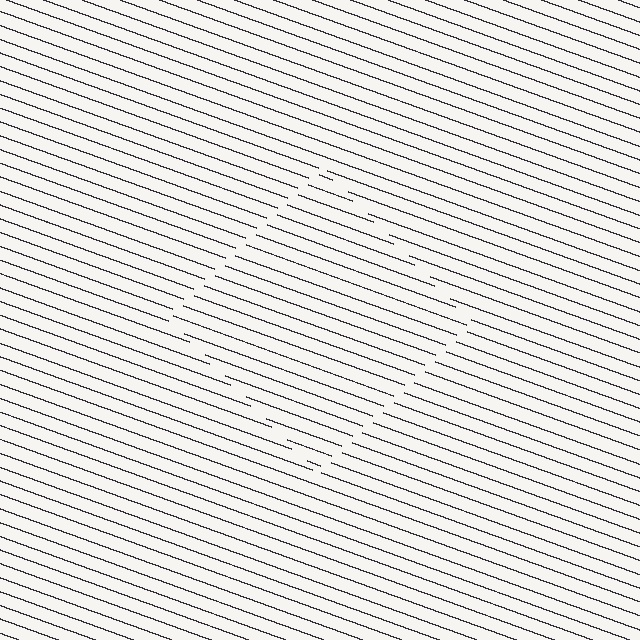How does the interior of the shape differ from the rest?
The interior of the shape contains the same grating, shifted by half a period — the contour is defined by the phase discontinuity where line-ends from the inner and outer gratings abut.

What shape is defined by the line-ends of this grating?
An illusory square. The interior of the shape contains the same grating, shifted by half a period — the contour is defined by the phase discontinuity where line-ends from the inner and outer gratings abut.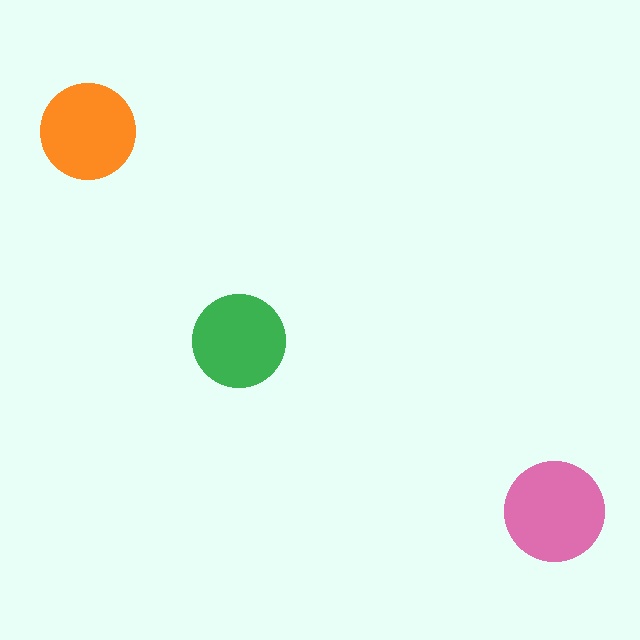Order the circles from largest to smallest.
the pink one, the orange one, the green one.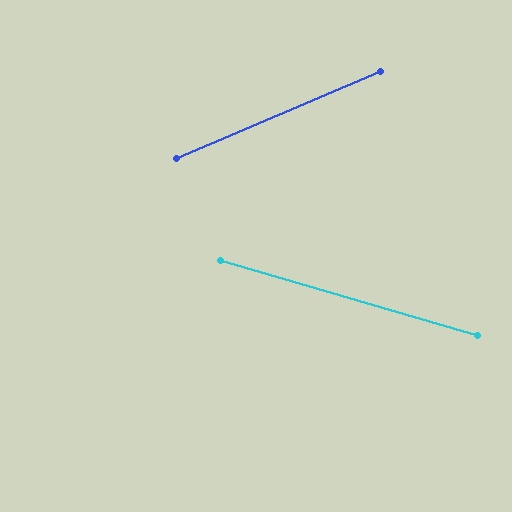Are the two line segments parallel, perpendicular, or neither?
Neither parallel nor perpendicular — they differ by about 39°.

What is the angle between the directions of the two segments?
Approximately 39 degrees.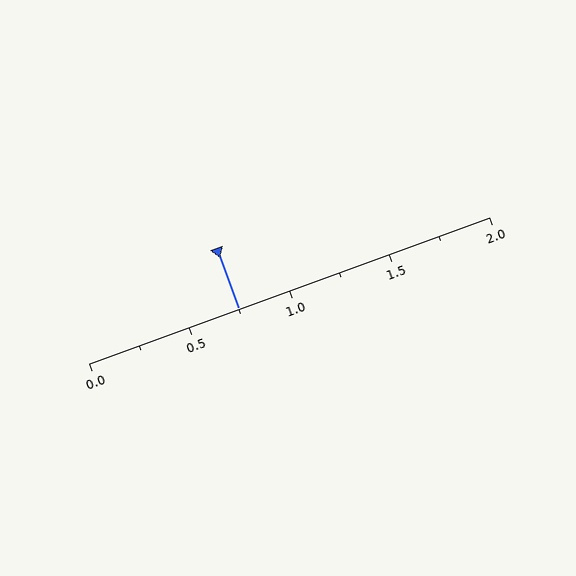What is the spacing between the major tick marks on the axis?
The major ticks are spaced 0.5 apart.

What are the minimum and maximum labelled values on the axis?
The axis runs from 0.0 to 2.0.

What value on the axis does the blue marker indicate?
The marker indicates approximately 0.75.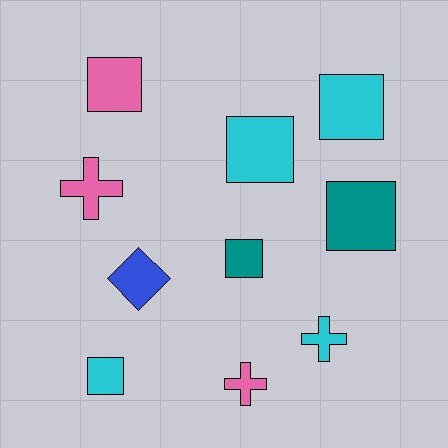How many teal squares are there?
There are 2 teal squares.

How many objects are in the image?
There are 10 objects.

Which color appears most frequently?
Cyan, with 4 objects.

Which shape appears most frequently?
Square, with 6 objects.